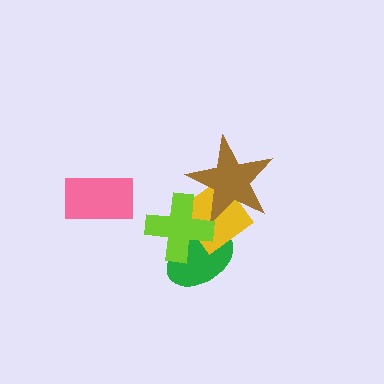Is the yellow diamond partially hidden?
Yes, it is partially covered by another shape.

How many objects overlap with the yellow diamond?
3 objects overlap with the yellow diamond.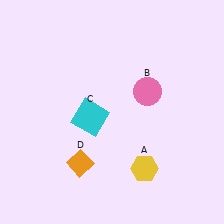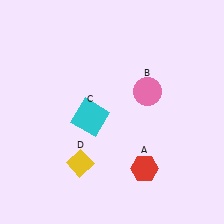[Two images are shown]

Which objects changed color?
A changed from yellow to red. D changed from orange to yellow.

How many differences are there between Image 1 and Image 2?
There are 2 differences between the two images.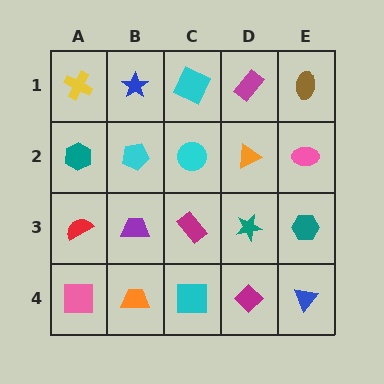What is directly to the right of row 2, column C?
An orange triangle.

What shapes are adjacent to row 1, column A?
A teal hexagon (row 2, column A), a blue star (row 1, column B).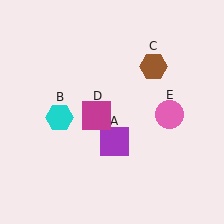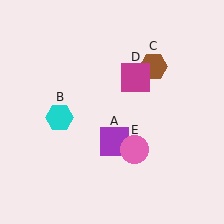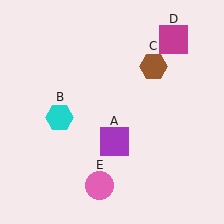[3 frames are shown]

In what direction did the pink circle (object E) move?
The pink circle (object E) moved down and to the left.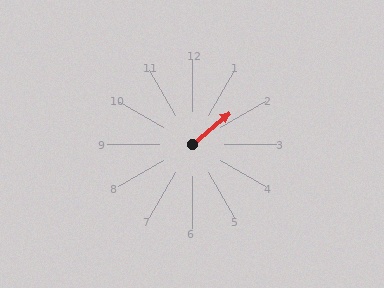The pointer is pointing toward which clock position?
Roughly 2 o'clock.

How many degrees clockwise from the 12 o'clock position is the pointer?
Approximately 50 degrees.